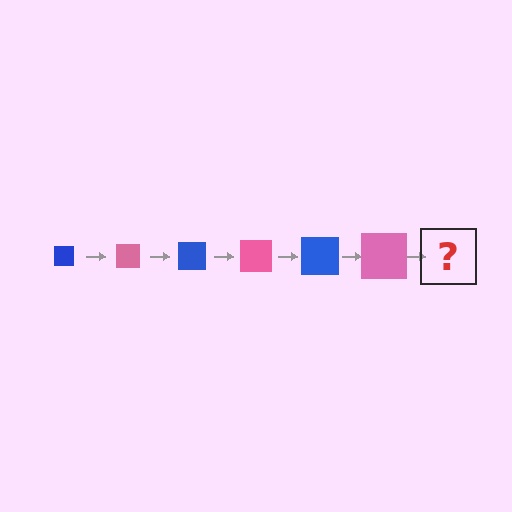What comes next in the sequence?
The next element should be a blue square, larger than the previous one.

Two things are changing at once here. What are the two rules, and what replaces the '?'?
The two rules are that the square grows larger each step and the color cycles through blue and pink. The '?' should be a blue square, larger than the previous one.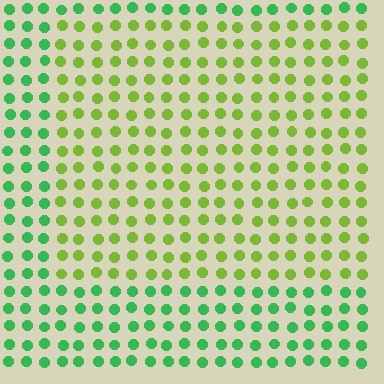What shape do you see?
I see a rectangle.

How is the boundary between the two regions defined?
The boundary is defined purely by a slight shift in hue (about 46 degrees). Spacing, size, and orientation are identical on both sides.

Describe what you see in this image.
The image is filled with small green elements in a uniform arrangement. A rectangle-shaped region is visible where the elements are tinted to a slightly different hue, forming a subtle color boundary.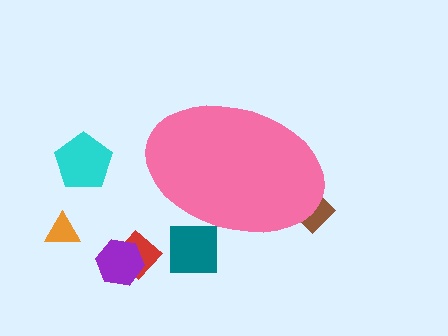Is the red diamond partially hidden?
No, the red diamond is fully visible.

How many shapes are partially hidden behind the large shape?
2 shapes are partially hidden.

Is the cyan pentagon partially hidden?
No, the cyan pentagon is fully visible.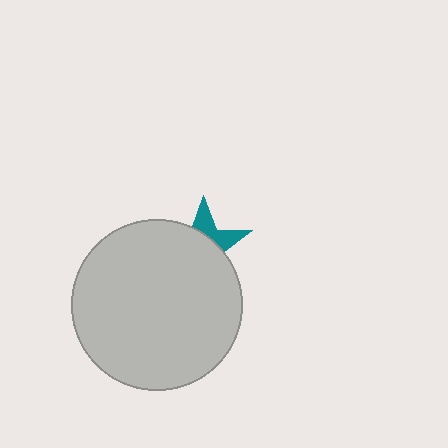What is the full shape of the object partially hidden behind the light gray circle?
The partially hidden object is a teal star.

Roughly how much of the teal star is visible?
A small part of it is visible (roughly 32%).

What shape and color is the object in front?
The object in front is a light gray circle.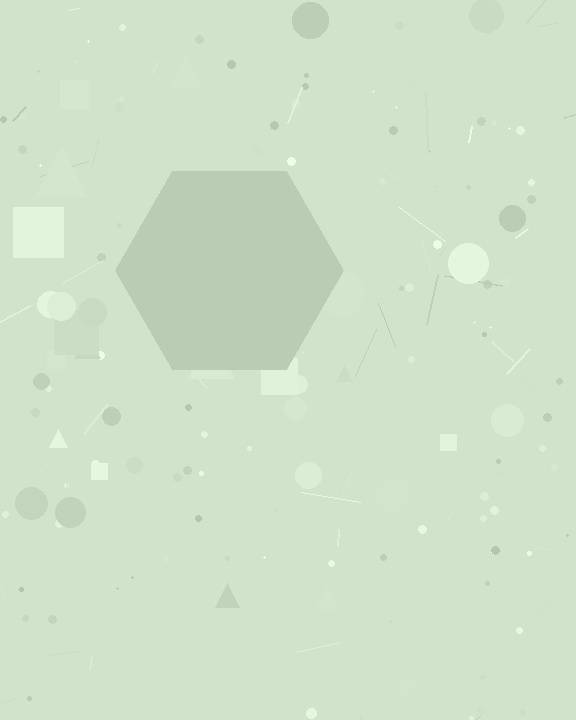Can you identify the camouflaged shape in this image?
The camouflaged shape is a hexagon.